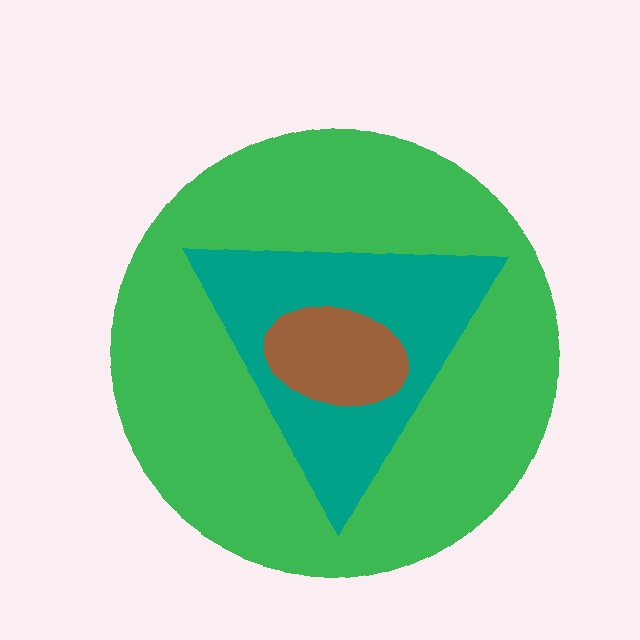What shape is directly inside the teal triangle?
The brown ellipse.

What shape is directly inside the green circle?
The teal triangle.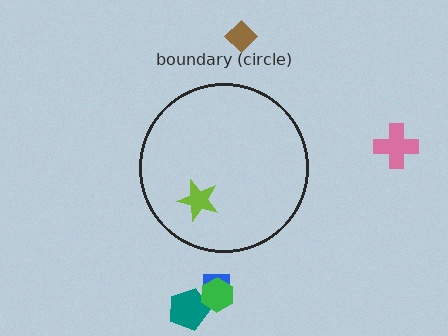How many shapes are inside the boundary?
1 inside, 5 outside.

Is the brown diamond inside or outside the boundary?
Outside.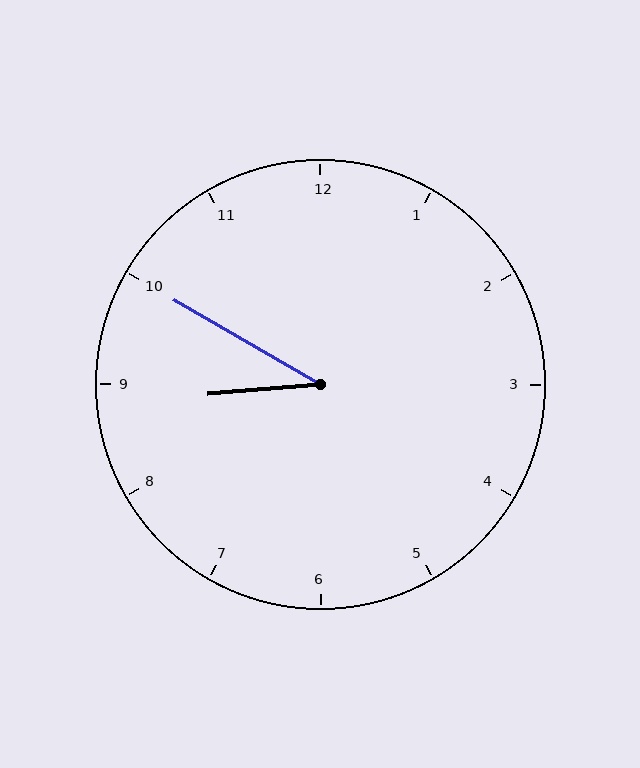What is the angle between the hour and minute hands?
Approximately 35 degrees.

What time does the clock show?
8:50.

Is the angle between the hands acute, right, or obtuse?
It is acute.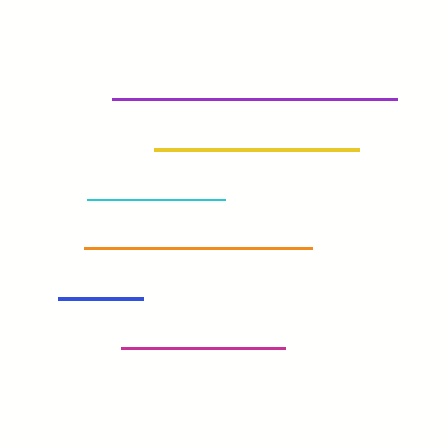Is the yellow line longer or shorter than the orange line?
The orange line is longer than the yellow line.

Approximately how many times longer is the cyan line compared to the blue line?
The cyan line is approximately 1.6 times the length of the blue line.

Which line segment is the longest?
The purple line is the longest at approximately 286 pixels.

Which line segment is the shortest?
The blue line is the shortest at approximately 85 pixels.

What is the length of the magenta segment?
The magenta segment is approximately 164 pixels long.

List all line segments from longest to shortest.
From longest to shortest: purple, orange, yellow, magenta, cyan, blue.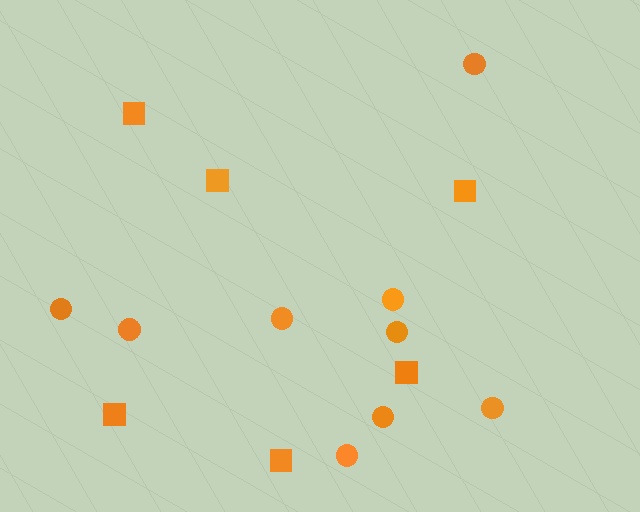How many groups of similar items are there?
There are 2 groups: one group of squares (6) and one group of circles (9).